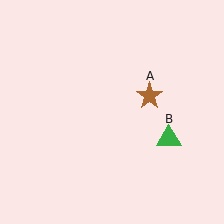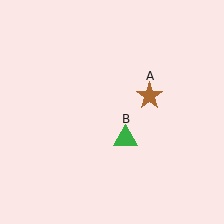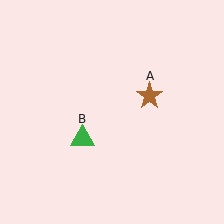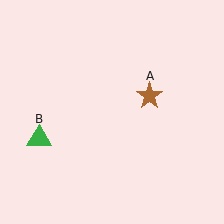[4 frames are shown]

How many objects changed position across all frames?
1 object changed position: green triangle (object B).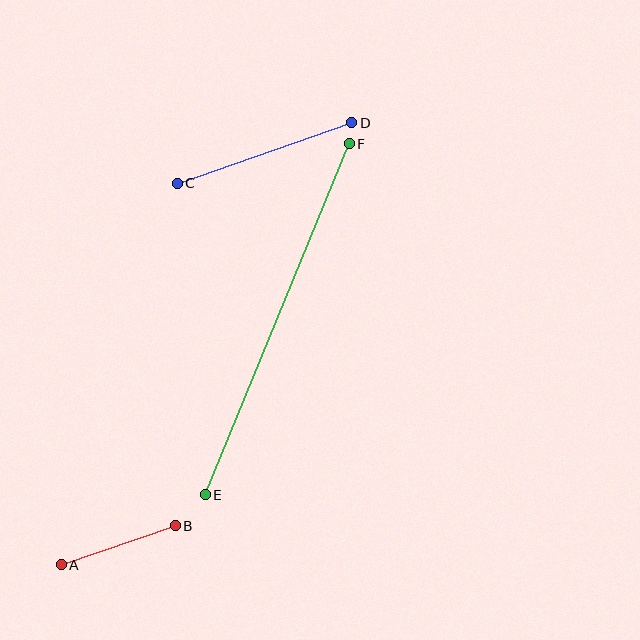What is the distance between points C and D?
The distance is approximately 185 pixels.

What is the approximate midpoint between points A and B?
The midpoint is at approximately (118, 545) pixels.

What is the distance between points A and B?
The distance is approximately 120 pixels.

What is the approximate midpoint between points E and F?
The midpoint is at approximately (277, 319) pixels.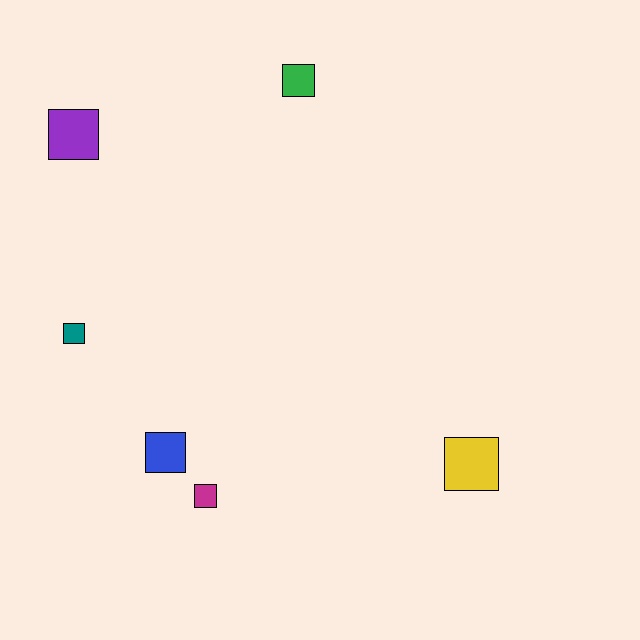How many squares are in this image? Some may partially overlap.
There are 6 squares.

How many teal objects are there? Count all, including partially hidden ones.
There is 1 teal object.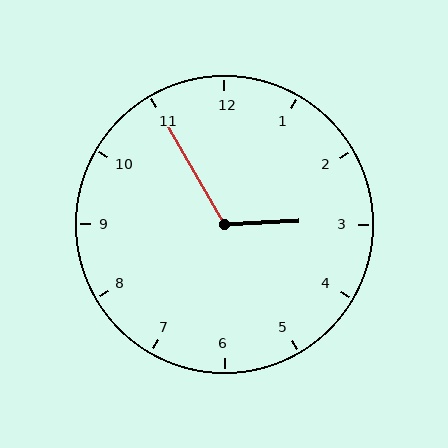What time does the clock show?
2:55.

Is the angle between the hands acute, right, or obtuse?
It is obtuse.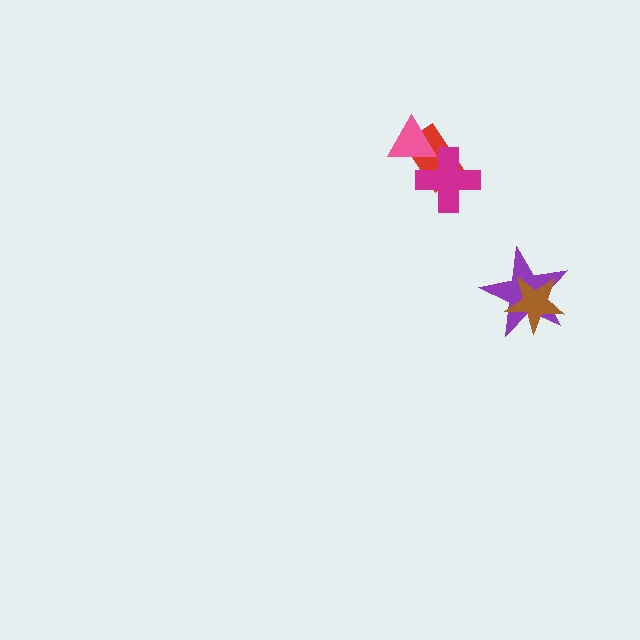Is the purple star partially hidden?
Yes, it is partially covered by another shape.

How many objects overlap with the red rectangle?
2 objects overlap with the red rectangle.